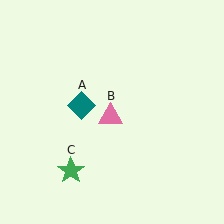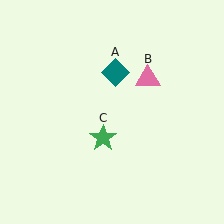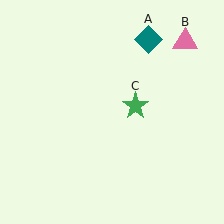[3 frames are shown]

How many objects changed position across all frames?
3 objects changed position: teal diamond (object A), pink triangle (object B), green star (object C).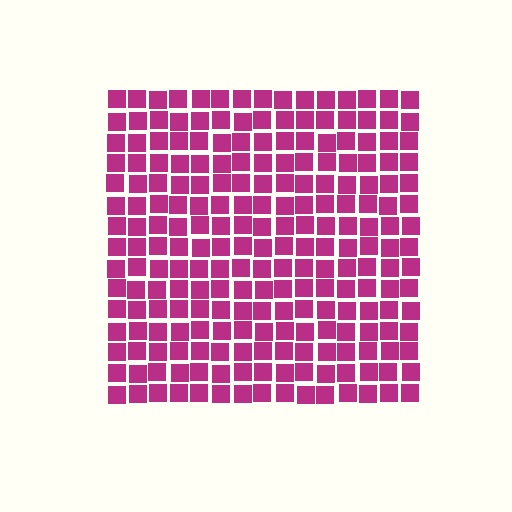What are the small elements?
The small elements are squares.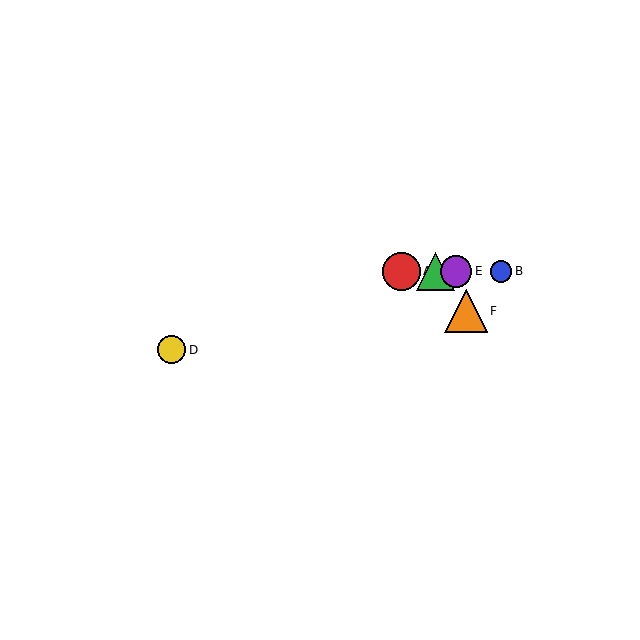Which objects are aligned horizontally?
Objects A, B, C, E are aligned horizontally.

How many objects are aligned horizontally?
4 objects (A, B, C, E) are aligned horizontally.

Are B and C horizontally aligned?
Yes, both are at y≈271.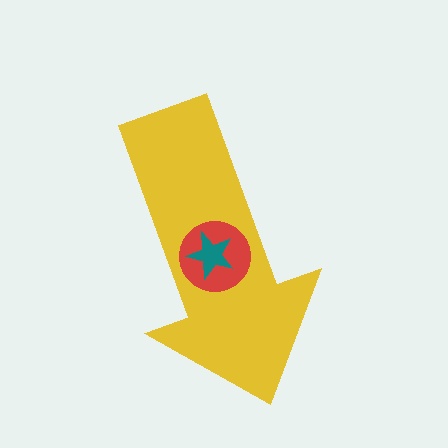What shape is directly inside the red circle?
The teal star.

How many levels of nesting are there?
3.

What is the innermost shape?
The teal star.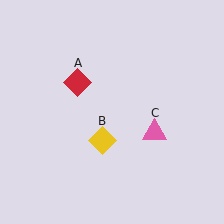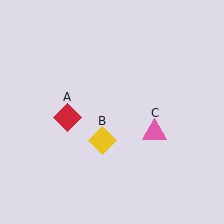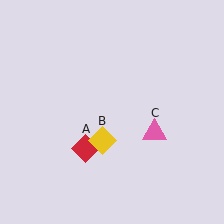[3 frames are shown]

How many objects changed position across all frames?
1 object changed position: red diamond (object A).